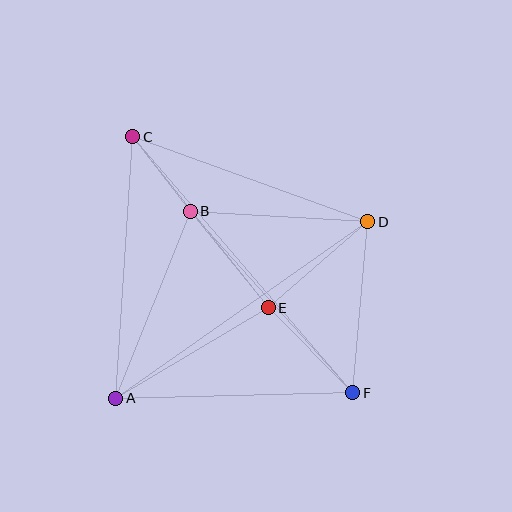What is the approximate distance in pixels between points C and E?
The distance between C and E is approximately 218 pixels.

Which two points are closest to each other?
Points B and C are closest to each other.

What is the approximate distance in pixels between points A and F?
The distance between A and F is approximately 237 pixels.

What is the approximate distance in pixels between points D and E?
The distance between D and E is approximately 131 pixels.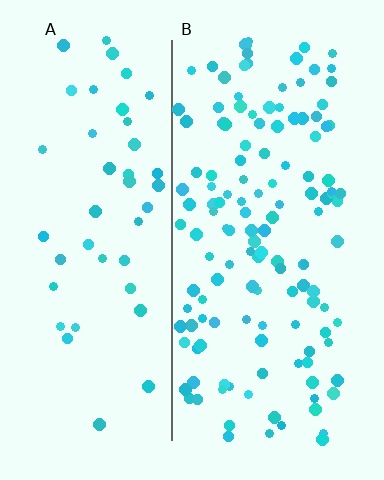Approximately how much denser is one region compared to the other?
Approximately 3.0× — region B over region A.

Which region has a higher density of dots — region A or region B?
B (the right).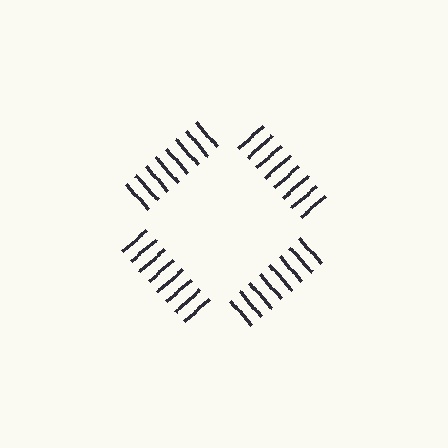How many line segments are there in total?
32 — 8 along each of the 4 edges.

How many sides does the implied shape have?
4 sides — the line-ends trace a square.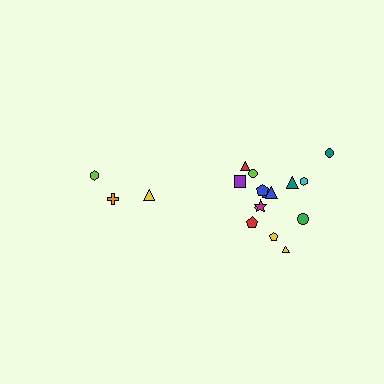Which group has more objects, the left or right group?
The right group.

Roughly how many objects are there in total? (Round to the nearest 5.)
Roughly 20 objects in total.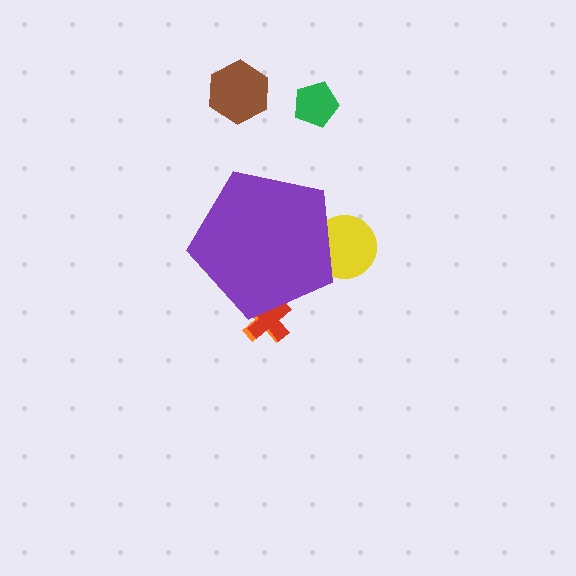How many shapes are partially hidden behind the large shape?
3 shapes are partially hidden.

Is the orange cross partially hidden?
Yes, the orange cross is partially hidden behind the purple pentagon.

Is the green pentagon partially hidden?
No, the green pentagon is fully visible.